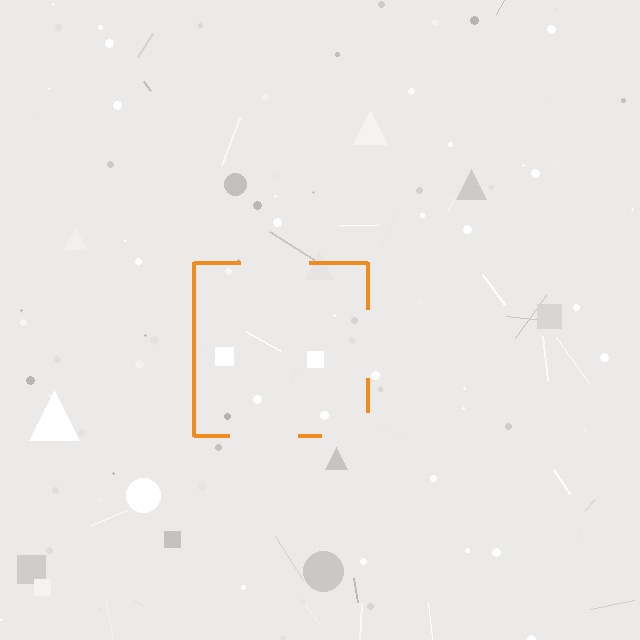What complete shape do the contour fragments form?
The contour fragments form a square.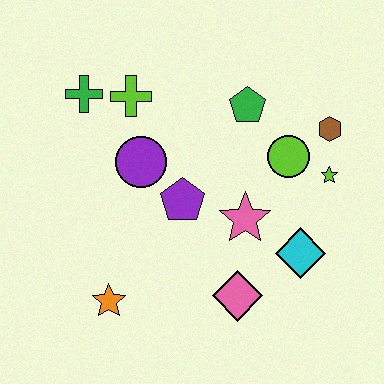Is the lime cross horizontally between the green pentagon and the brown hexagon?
No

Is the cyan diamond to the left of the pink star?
No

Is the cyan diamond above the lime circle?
No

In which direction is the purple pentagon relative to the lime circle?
The purple pentagon is to the left of the lime circle.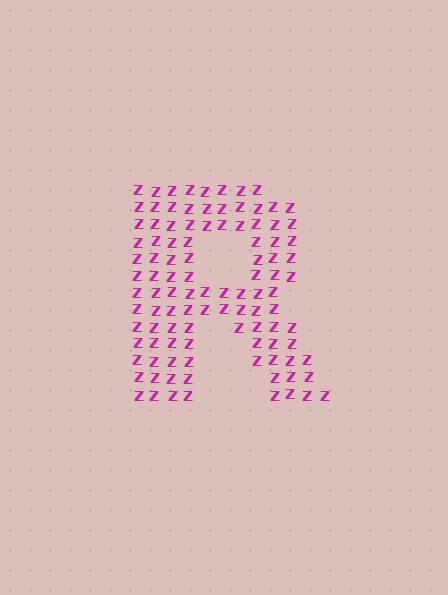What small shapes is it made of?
It is made of small letter Z's.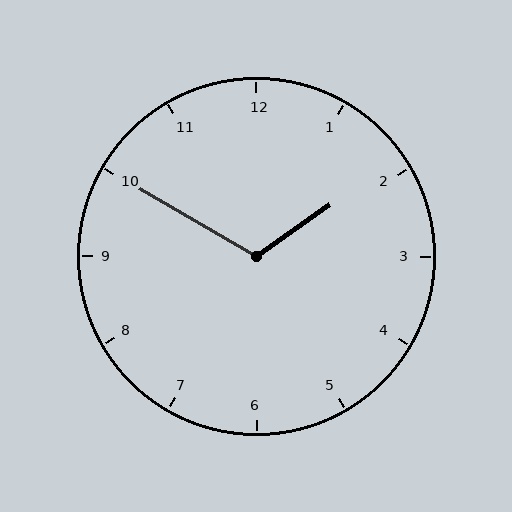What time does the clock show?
1:50.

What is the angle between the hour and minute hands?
Approximately 115 degrees.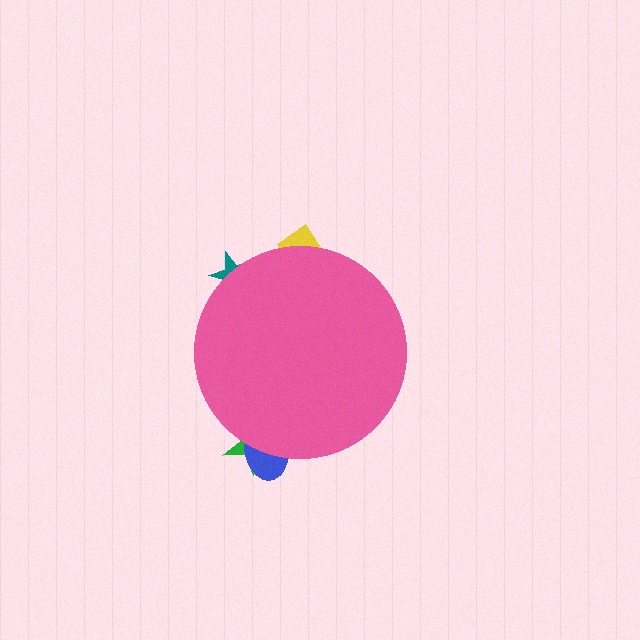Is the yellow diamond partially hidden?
Yes, the yellow diamond is partially hidden behind the pink circle.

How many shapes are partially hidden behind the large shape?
4 shapes are partially hidden.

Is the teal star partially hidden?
Yes, the teal star is partially hidden behind the pink circle.